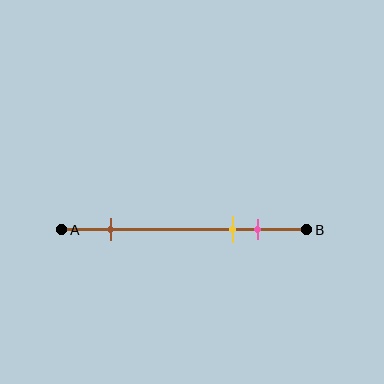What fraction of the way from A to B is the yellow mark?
The yellow mark is approximately 70% (0.7) of the way from A to B.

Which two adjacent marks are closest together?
The yellow and pink marks are the closest adjacent pair.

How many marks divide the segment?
There are 3 marks dividing the segment.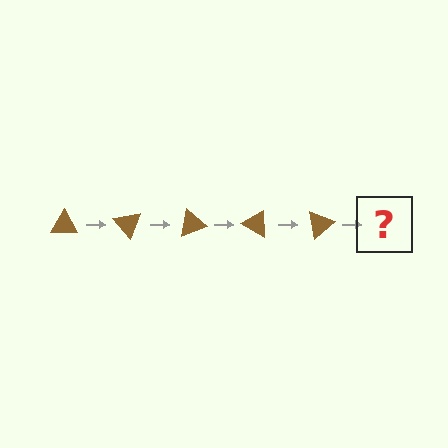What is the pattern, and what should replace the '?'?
The pattern is that the triangle rotates 50 degrees each step. The '?' should be a brown triangle rotated 250 degrees.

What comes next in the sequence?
The next element should be a brown triangle rotated 250 degrees.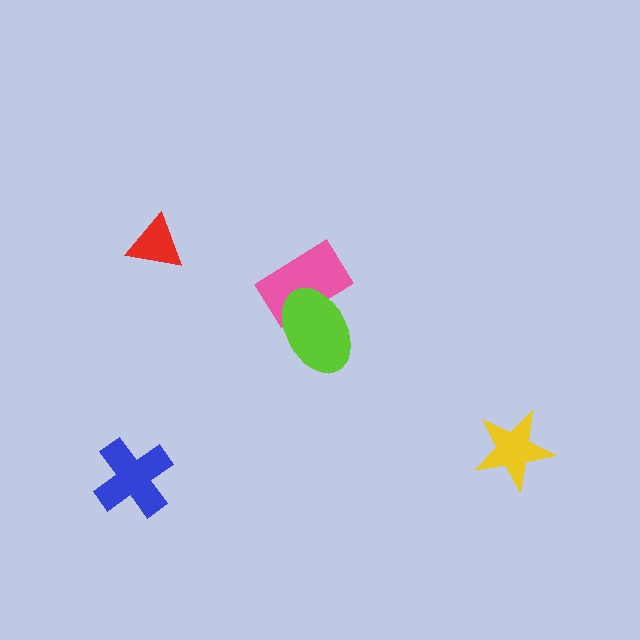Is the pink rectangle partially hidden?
Yes, it is partially covered by another shape.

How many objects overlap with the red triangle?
0 objects overlap with the red triangle.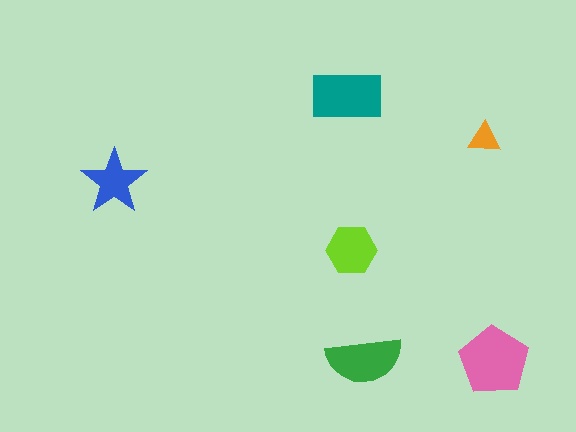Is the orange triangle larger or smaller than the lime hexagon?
Smaller.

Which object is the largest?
The pink pentagon.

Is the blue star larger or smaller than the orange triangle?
Larger.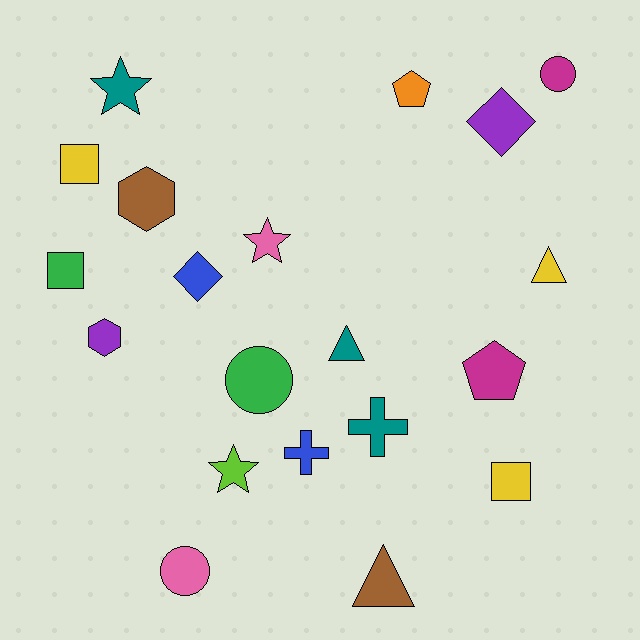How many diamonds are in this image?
There are 2 diamonds.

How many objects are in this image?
There are 20 objects.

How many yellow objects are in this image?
There are 3 yellow objects.